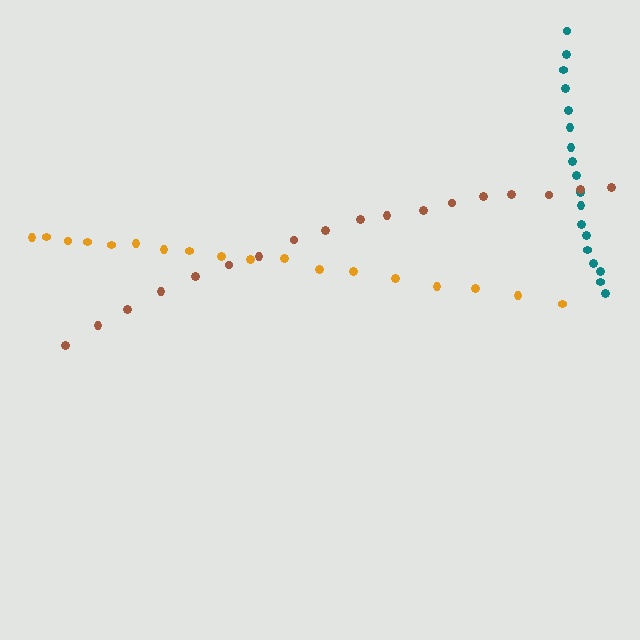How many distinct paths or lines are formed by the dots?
There are 3 distinct paths.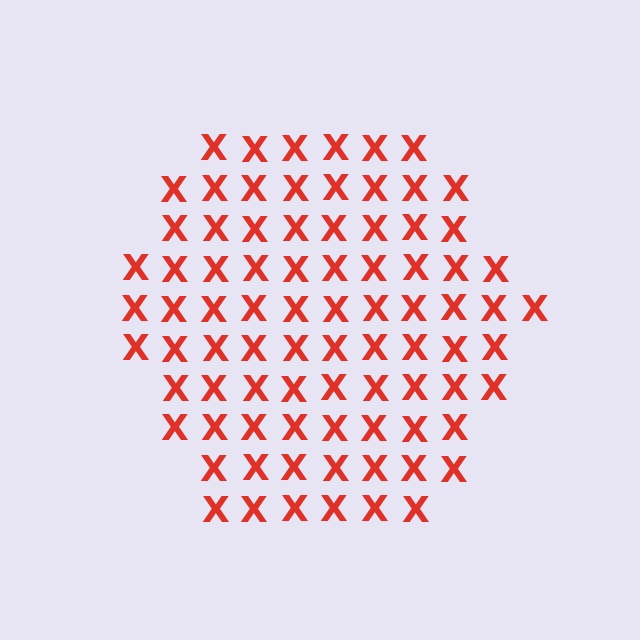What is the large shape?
The large shape is a hexagon.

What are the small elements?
The small elements are letter X's.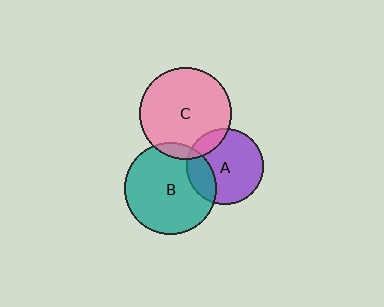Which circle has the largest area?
Circle B (teal).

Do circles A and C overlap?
Yes.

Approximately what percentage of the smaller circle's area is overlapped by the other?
Approximately 15%.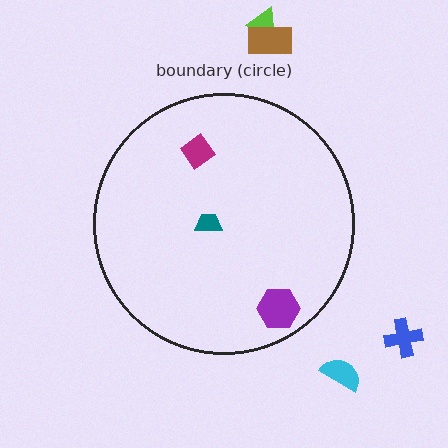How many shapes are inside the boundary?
3 inside, 4 outside.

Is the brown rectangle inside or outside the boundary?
Outside.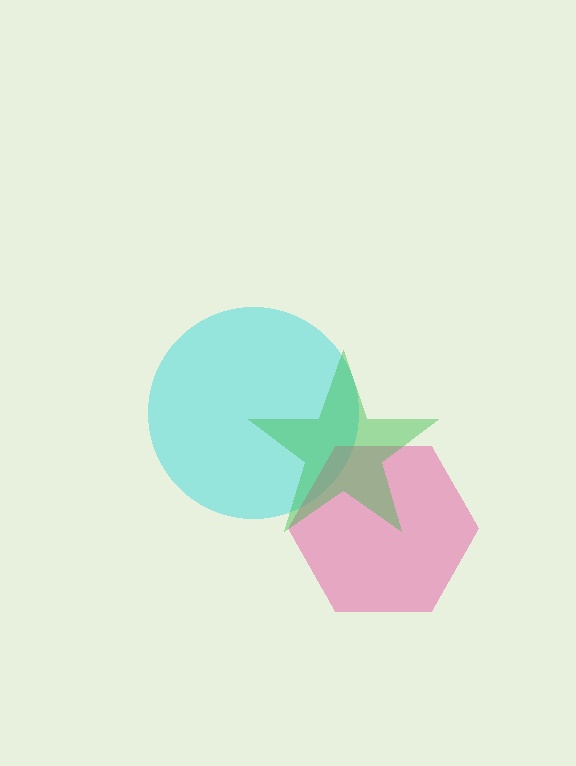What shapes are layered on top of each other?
The layered shapes are: a cyan circle, a pink hexagon, a green star.